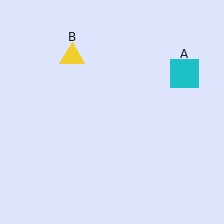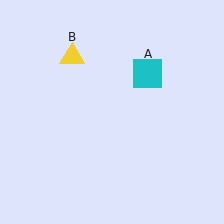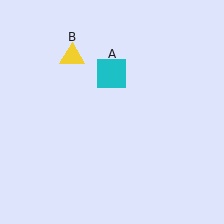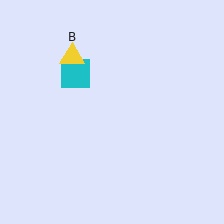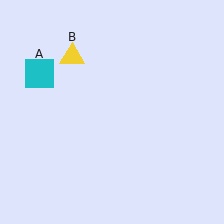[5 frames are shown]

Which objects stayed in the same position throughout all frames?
Yellow triangle (object B) remained stationary.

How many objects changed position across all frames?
1 object changed position: cyan square (object A).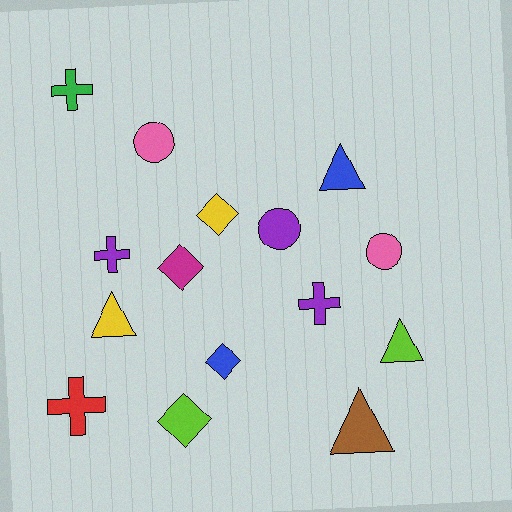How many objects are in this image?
There are 15 objects.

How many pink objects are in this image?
There are 2 pink objects.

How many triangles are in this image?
There are 4 triangles.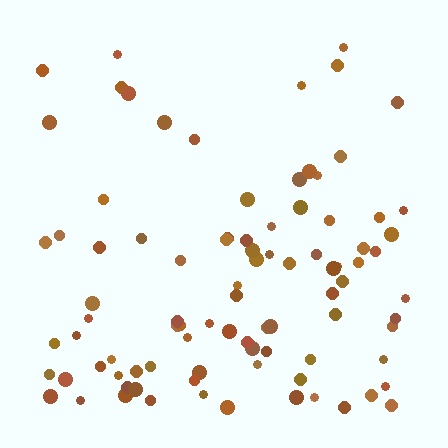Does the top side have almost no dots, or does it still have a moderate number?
Still a moderate number, just noticeably fewer than the bottom.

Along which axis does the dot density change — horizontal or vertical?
Vertical.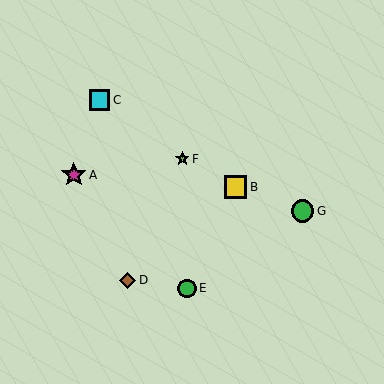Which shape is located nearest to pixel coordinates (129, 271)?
The brown diamond (labeled D) at (128, 280) is nearest to that location.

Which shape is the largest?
The magenta star (labeled A) is the largest.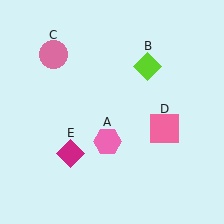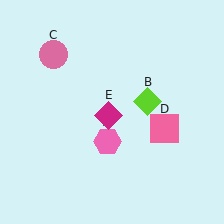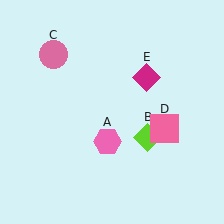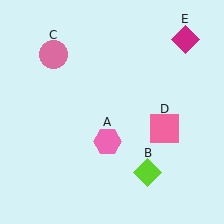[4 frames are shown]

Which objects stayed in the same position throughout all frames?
Pink hexagon (object A) and pink circle (object C) and pink square (object D) remained stationary.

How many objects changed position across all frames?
2 objects changed position: lime diamond (object B), magenta diamond (object E).